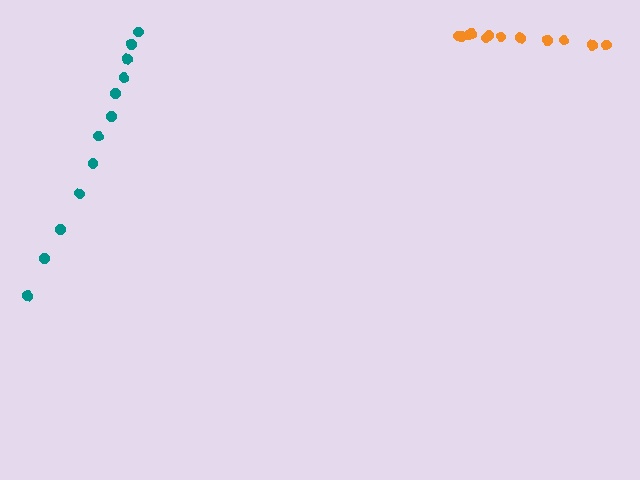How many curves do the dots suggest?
There are 2 distinct paths.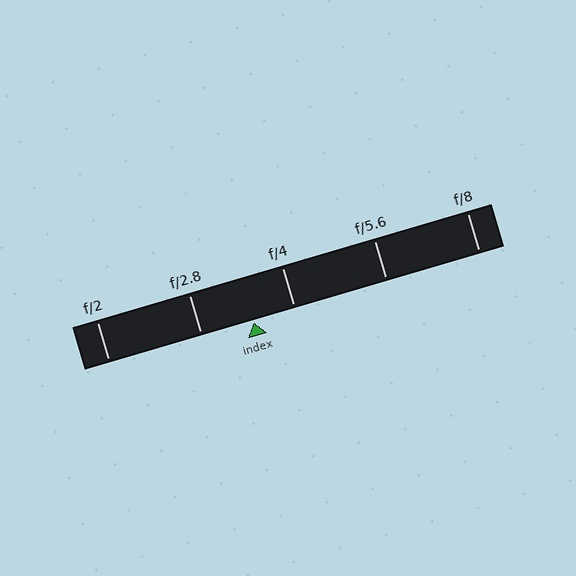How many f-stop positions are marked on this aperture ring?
There are 5 f-stop positions marked.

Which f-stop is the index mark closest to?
The index mark is closest to f/4.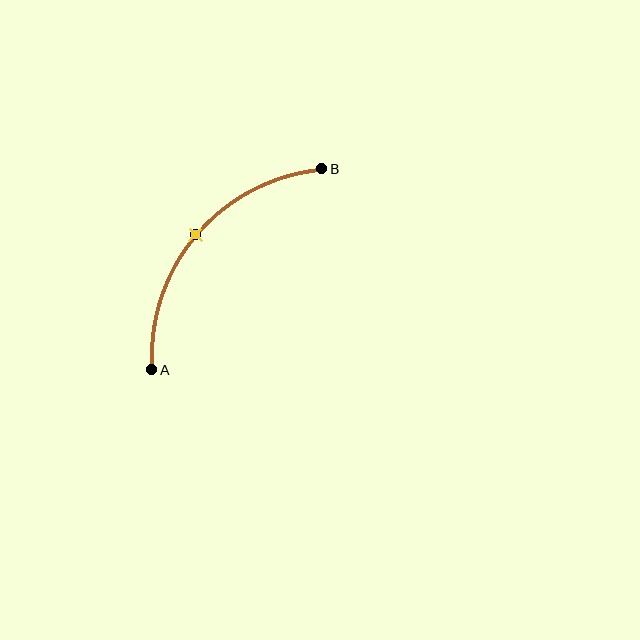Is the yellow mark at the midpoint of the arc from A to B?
Yes. The yellow mark lies on the arc at equal arc-length from both A and B — it is the arc midpoint.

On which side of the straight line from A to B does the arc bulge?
The arc bulges above and to the left of the straight line connecting A and B.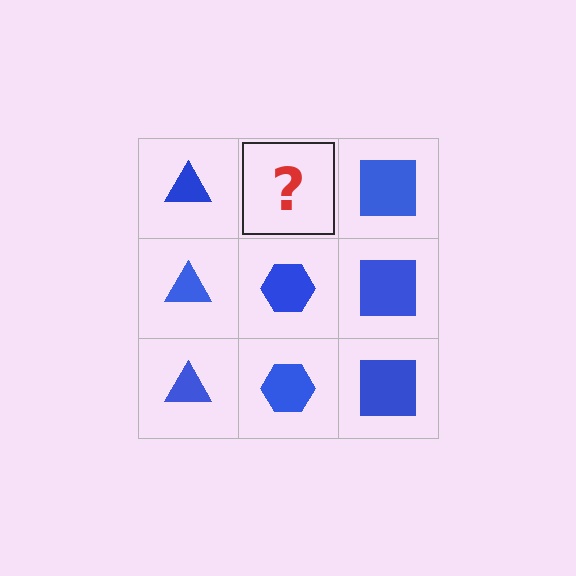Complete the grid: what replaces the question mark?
The question mark should be replaced with a blue hexagon.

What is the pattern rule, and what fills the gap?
The rule is that each column has a consistent shape. The gap should be filled with a blue hexagon.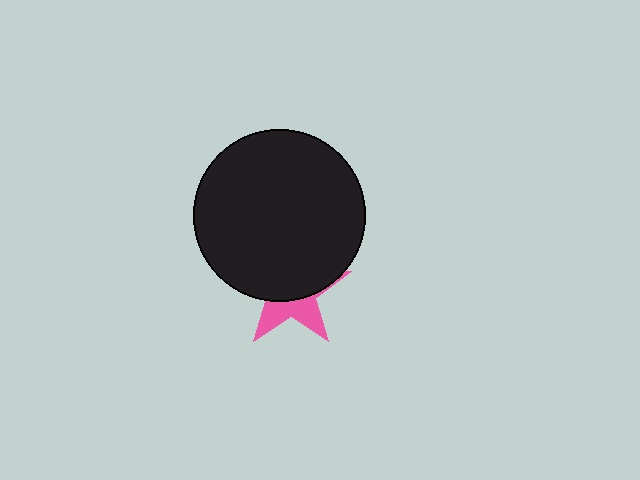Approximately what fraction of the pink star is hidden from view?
Roughly 62% of the pink star is hidden behind the black circle.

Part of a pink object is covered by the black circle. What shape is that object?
It is a star.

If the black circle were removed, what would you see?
You would see the complete pink star.